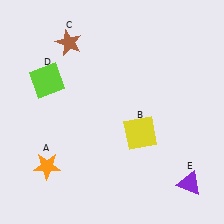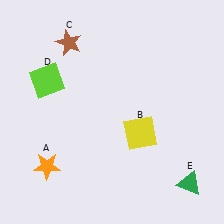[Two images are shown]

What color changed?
The triangle (E) changed from purple in Image 1 to green in Image 2.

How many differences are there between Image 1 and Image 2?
There is 1 difference between the two images.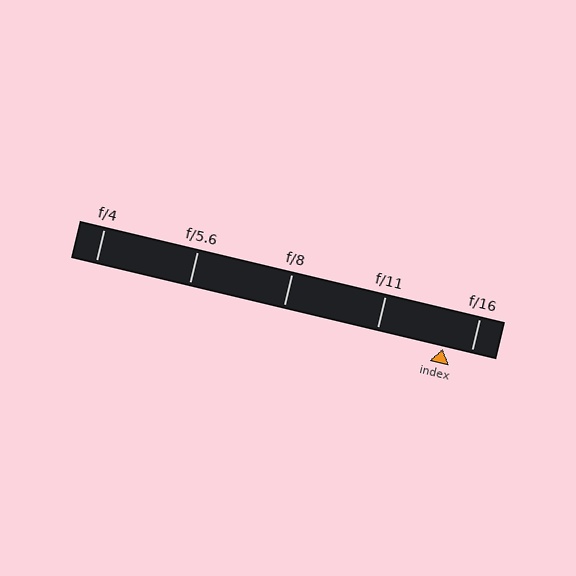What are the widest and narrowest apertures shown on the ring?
The widest aperture shown is f/4 and the narrowest is f/16.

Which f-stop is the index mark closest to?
The index mark is closest to f/16.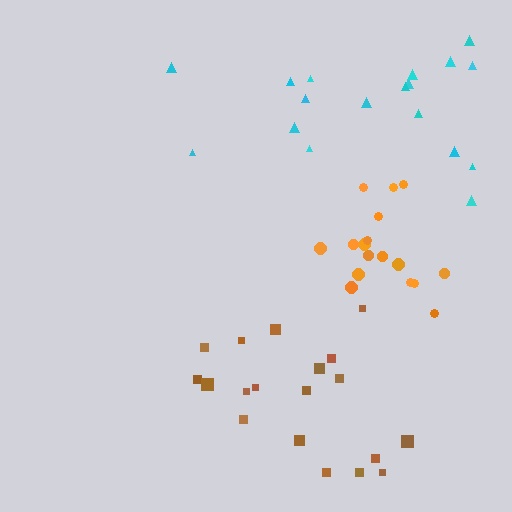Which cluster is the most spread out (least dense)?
Cyan.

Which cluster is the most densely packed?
Orange.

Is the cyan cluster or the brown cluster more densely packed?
Brown.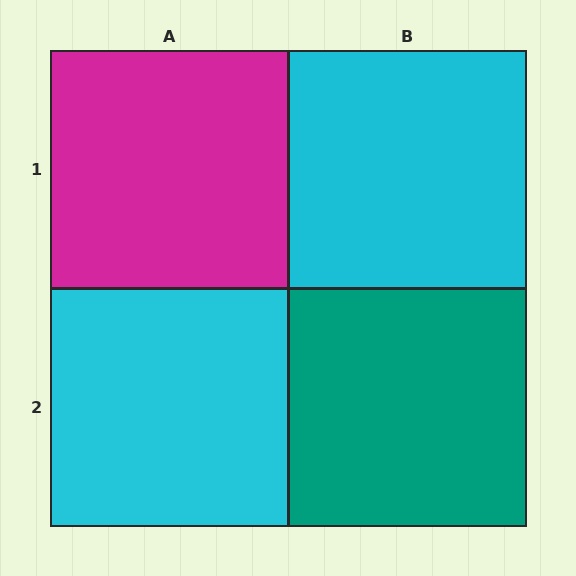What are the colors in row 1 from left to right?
Magenta, cyan.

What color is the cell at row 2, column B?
Teal.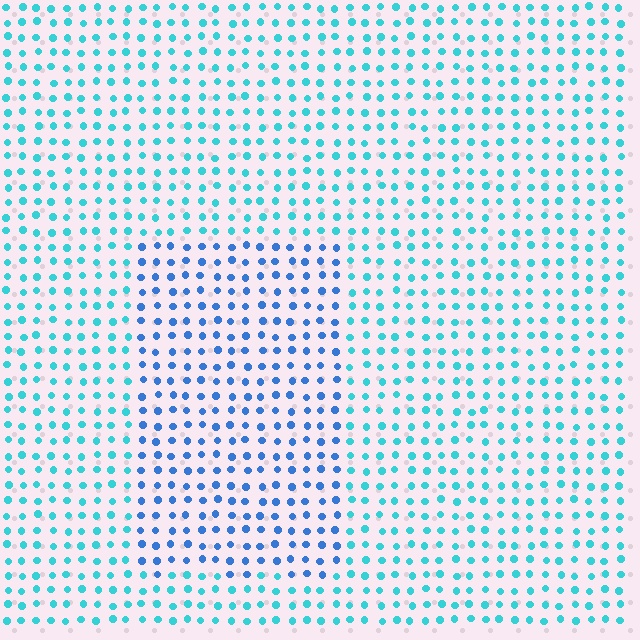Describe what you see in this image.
The image is filled with small cyan elements in a uniform arrangement. A rectangle-shaped region is visible where the elements are tinted to a slightly different hue, forming a subtle color boundary.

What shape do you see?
I see a rectangle.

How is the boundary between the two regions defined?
The boundary is defined purely by a slight shift in hue (about 34 degrees). Spacing, size, and orientation are identical on both sides.